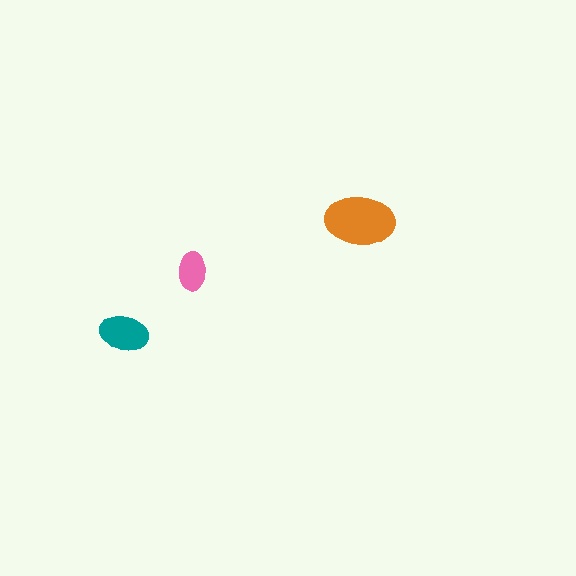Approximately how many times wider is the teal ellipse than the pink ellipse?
About 1.5 times wider.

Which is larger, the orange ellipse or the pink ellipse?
The orange one.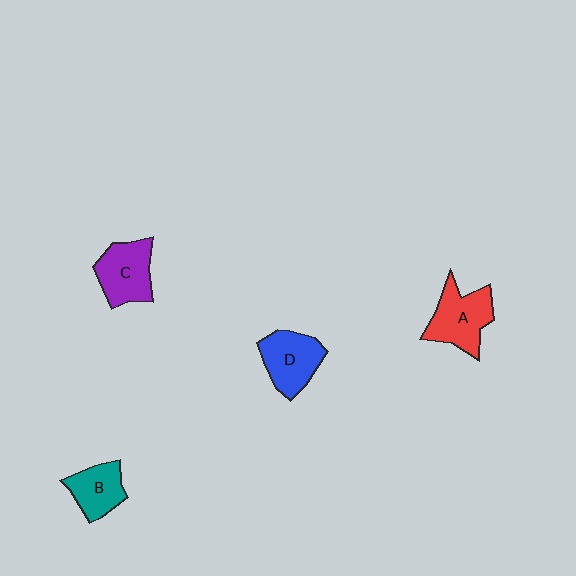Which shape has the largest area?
Shape A (red).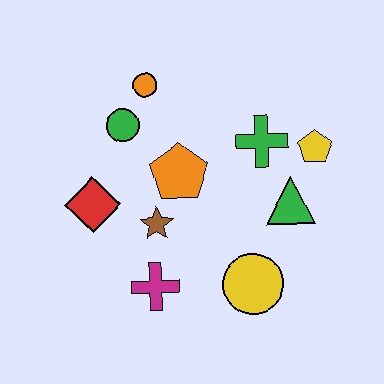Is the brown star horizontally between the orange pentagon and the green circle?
Yes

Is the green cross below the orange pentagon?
No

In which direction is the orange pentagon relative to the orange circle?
The orange pentagon is below the orange circle.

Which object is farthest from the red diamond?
The yellow pentagon is farthest from the red diamond.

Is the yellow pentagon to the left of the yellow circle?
No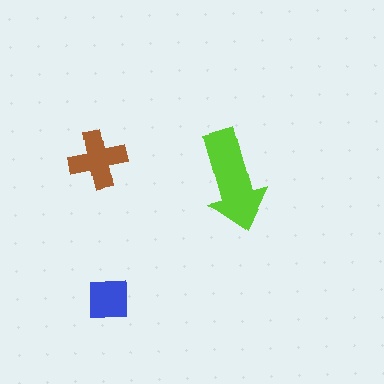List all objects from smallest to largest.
The blue square, the brown cross, the lime arrow.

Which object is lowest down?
The blue square is bottommost.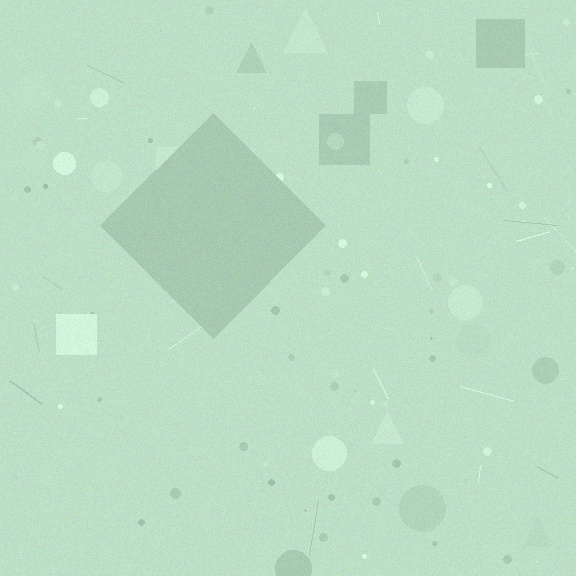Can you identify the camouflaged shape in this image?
The camouflaged shape is a diamond.